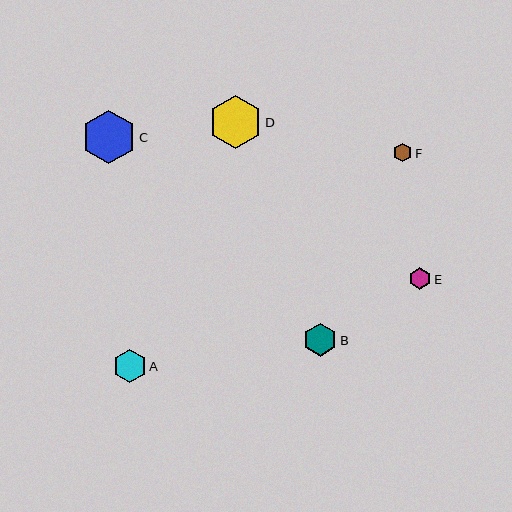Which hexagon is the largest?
Hexagon C is the largest with a size of approximately 54 pixels.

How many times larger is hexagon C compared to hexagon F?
Hexagon C is approximately 2.9 times the size of hexagon F.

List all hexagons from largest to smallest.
From largest to smallest: C, D, B, A, E, F.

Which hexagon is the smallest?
Hexagon F is the smallest with a size of approximately 19 pixels.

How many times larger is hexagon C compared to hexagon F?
Hexagon C is approximately 2.9 times the size of hexagon F.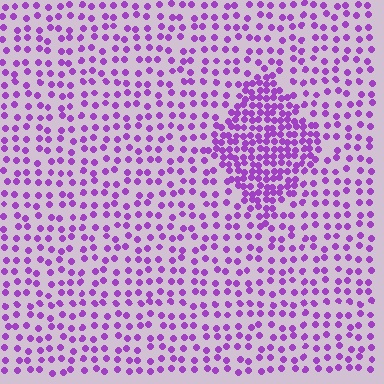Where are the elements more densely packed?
The elements are more densely packed inside the diamond boundary.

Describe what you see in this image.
The image contains small purple elements arranged at two different densities. A diamond-shaped region is visible where the elements are more densely packed than the surrounding area.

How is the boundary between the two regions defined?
The boundary is defined by a change in element density (approximately 2.3x ratio). All elements are the same color, size, and shape.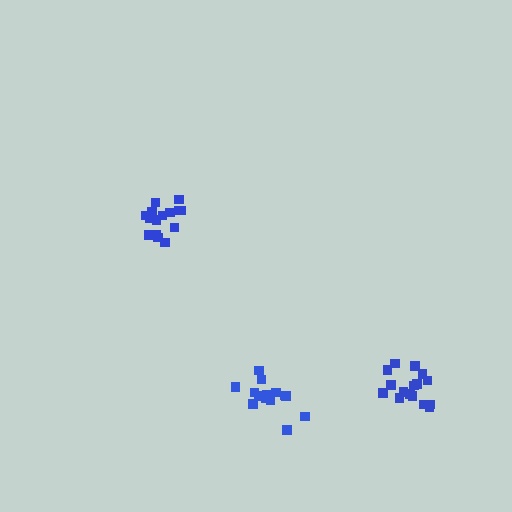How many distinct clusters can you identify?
There are 3 distinct clusters.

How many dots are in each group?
Group 1: 15 dots, Group 2: 14 dots, Group 3: 16 dots (45 total).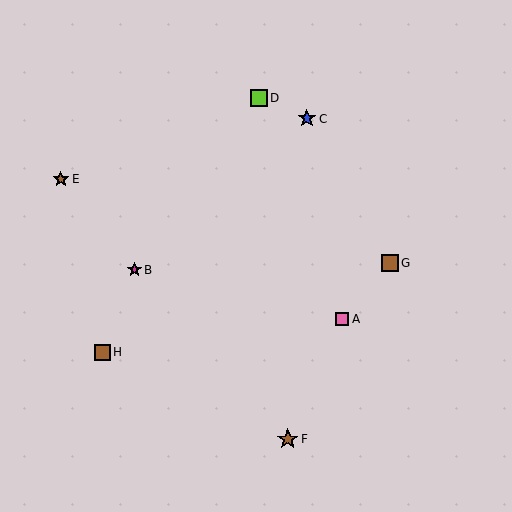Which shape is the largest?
The brown star (labeled F) is the largest.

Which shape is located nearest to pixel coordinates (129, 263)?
The magenta star (labeled B) at (134, 270) is nearest to that location.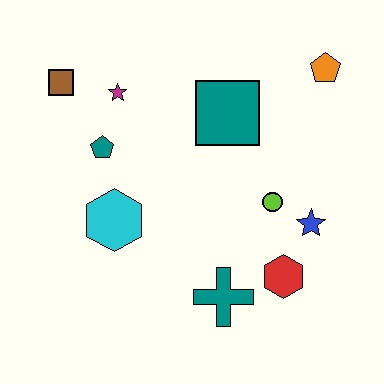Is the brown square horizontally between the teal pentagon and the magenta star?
No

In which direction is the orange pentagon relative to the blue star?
The orange pentagon is above the blue star.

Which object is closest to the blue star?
The lime circle is closest to the blue star.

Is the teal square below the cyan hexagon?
No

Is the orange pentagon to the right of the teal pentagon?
Yes